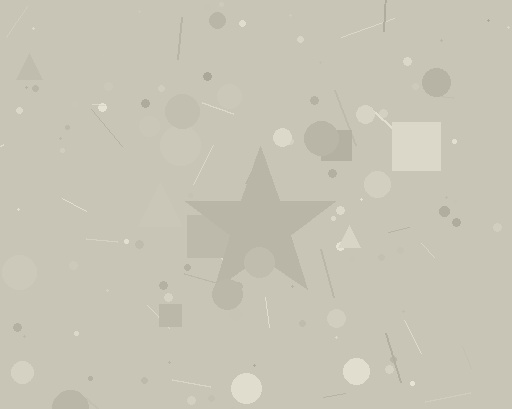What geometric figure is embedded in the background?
A star is embedded in the background.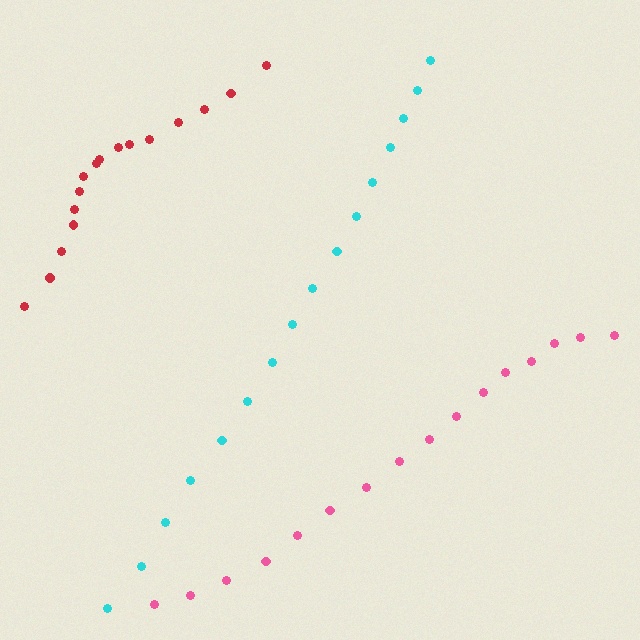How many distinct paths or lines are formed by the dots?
There are 3 distinct paths.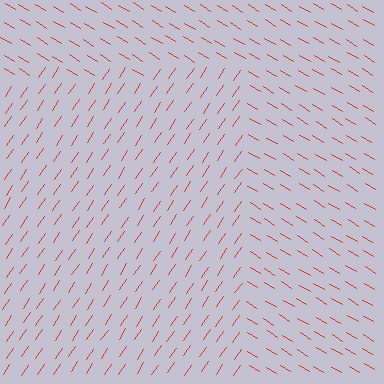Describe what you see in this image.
The image is filled with small red line segments. A rectangle region in the image has lines oriented differently from the surrounding lines, creating a visible texture boundary.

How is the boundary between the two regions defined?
The boundary is defined purely by a change in line orientation (approximately 87 degrees difference). All lines are the same color and thickness.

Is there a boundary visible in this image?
Yes, there is a texture boundary formed by a change in line orientation.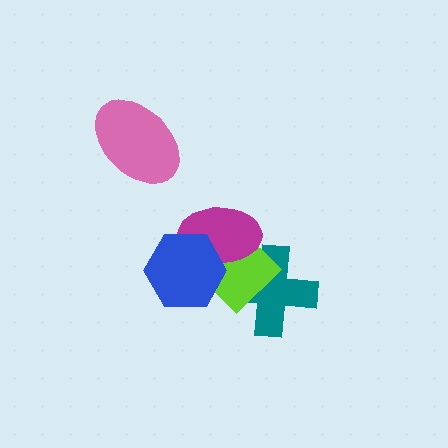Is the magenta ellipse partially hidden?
Yes, it is partially covered by another shape.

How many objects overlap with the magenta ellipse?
3 objects overlap with the magenta ellipse.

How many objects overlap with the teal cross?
2 objects overlap with the teal cross.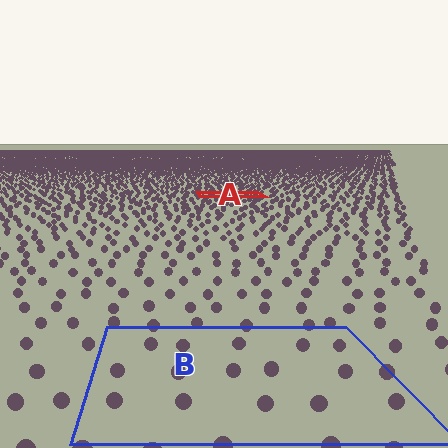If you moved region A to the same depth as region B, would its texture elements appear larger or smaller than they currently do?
They would appear larger. At a closer depth, the same texture elements are projected at a bigger on-screen size.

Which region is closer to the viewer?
Region B is closer. The texture elements there are larger and more spread out.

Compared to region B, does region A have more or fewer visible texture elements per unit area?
Region A has more texture elements per unit area — they are packed more densely because it is farther away.